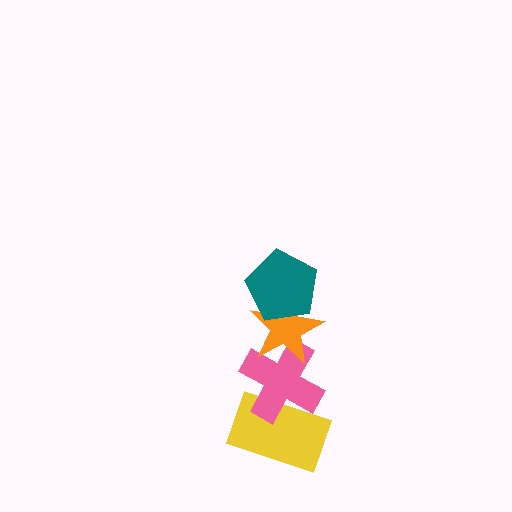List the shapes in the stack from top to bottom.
From top to bottom: the teal pentagon, the orange star, the pink cross, the yellow rectangle.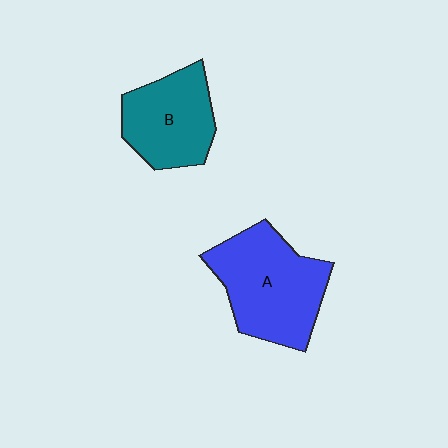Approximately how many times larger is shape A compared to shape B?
Approximately 1.3 times.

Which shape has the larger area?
Shape A (blue).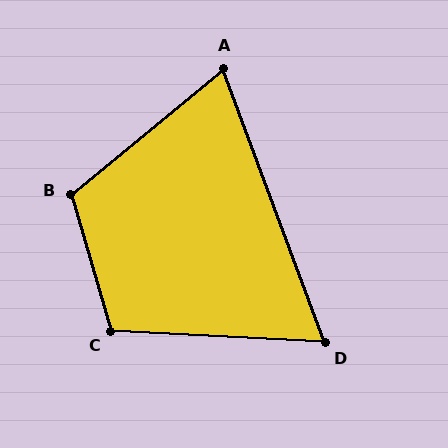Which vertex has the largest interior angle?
B, at approximately 113 degrees.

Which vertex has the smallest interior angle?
D, at approximately 67 degrees.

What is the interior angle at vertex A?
Approximately 71 degrees (acute).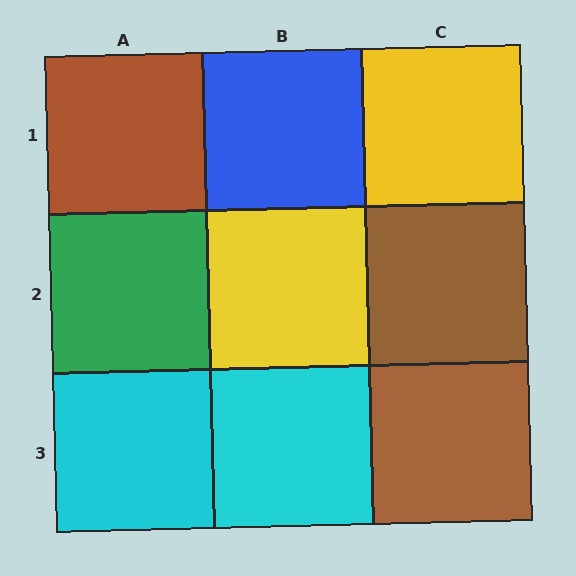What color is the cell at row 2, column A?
Green.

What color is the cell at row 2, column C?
Brown.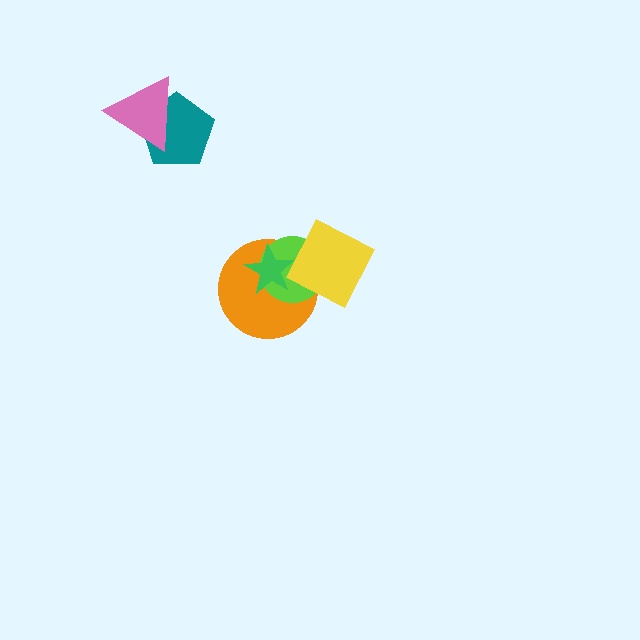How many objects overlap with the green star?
2 objects overlap with the green star.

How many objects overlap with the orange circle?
3 objects overlap with the orange circle.